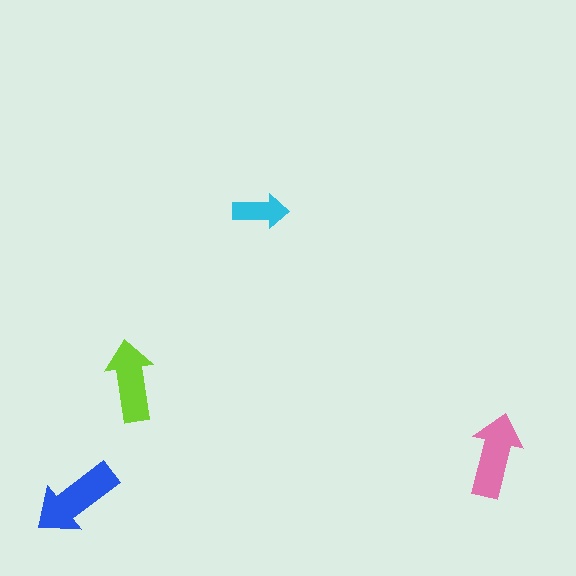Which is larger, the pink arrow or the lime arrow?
The pink one.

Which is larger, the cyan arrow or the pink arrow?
The pink one.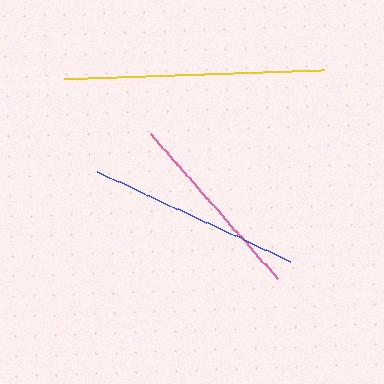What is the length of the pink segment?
The pink segment is approximately 192 pixels long.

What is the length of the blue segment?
The blue segment is approximately 213 pixels long.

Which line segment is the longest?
The yellow line is the longest at approximately 260 pixels.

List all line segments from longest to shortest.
From longest to shortest: yellow, blue, pink.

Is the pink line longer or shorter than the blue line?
The blue line is longer than the pink line.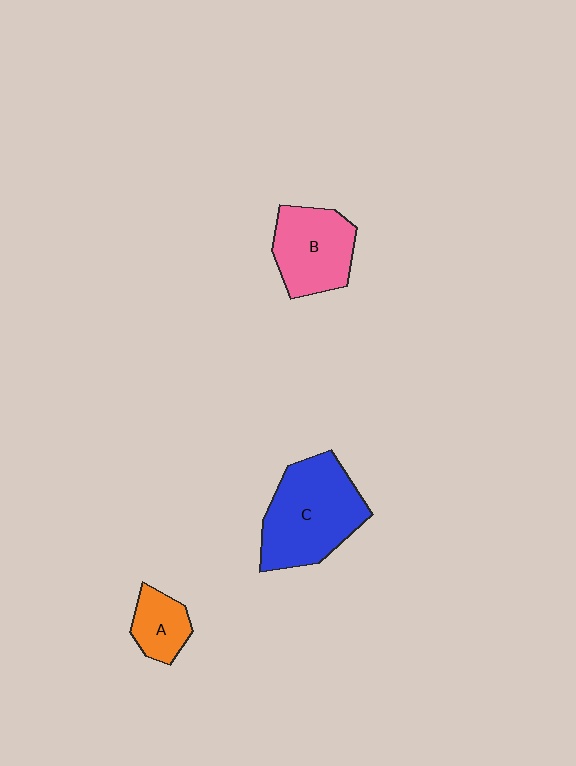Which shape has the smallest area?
Shape A (orange).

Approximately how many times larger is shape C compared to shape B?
Approximately 1.4 times.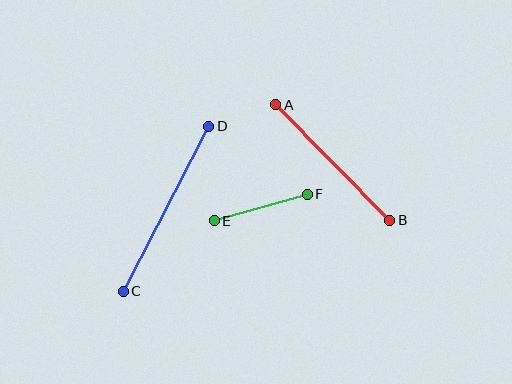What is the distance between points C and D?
The distance is approximately 186 pixels.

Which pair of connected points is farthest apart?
Points C and D are farthest apart.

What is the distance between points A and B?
The distance is approximately 162 pixels.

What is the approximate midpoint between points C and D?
The midpoint is at approximately (166, 209) pixels.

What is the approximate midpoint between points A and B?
The midpoint is at approximately (333, 163) pixels.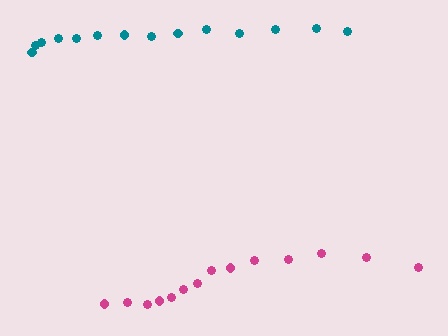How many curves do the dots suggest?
There are 2 distinct paths.